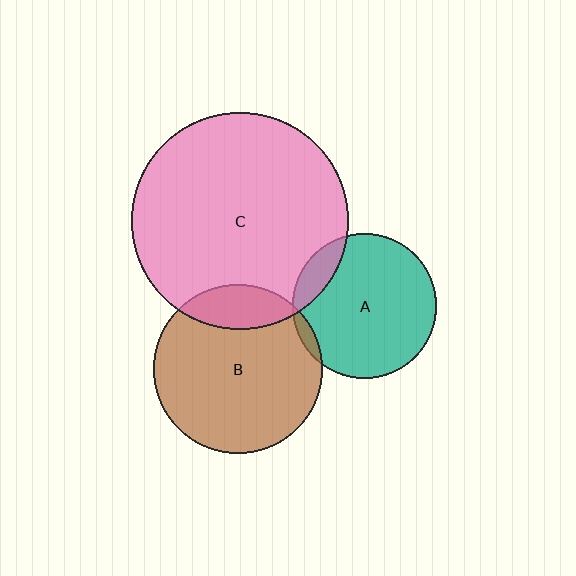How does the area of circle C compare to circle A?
Approximately 2.3 times.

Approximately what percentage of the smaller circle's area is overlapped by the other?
Approximately 15%.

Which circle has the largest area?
Circle C (pink).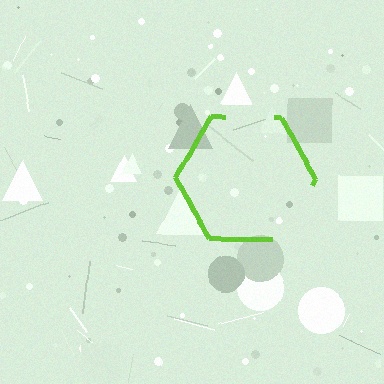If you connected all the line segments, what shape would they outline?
They would outline a hexagon.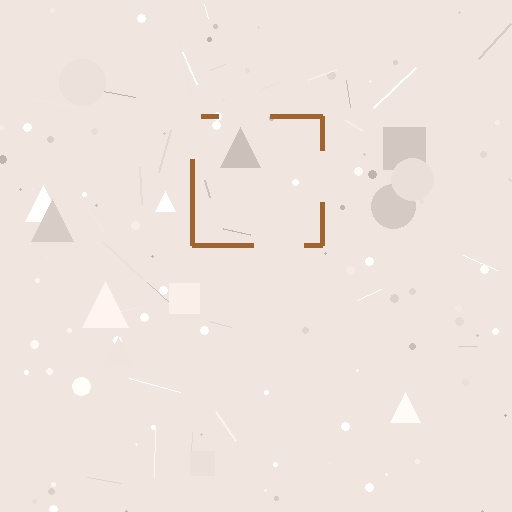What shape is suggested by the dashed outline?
The dashed outline suggests a square.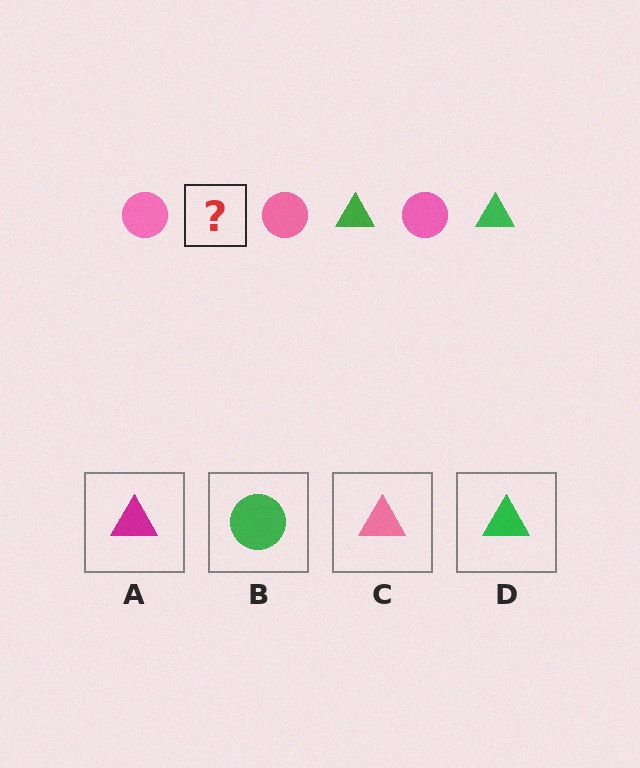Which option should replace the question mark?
Option D.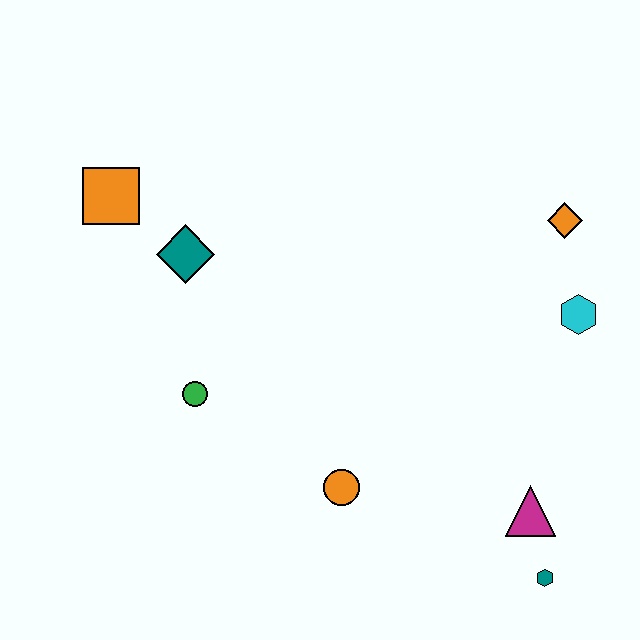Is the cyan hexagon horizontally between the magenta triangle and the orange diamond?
No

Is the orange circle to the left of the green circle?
No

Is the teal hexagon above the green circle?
No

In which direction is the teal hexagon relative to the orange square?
The teal hexagon is to the right of the orange square.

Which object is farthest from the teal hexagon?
The orange square is farthest from the teal hexagon.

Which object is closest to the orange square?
The teal diamond is closest to the orange square.